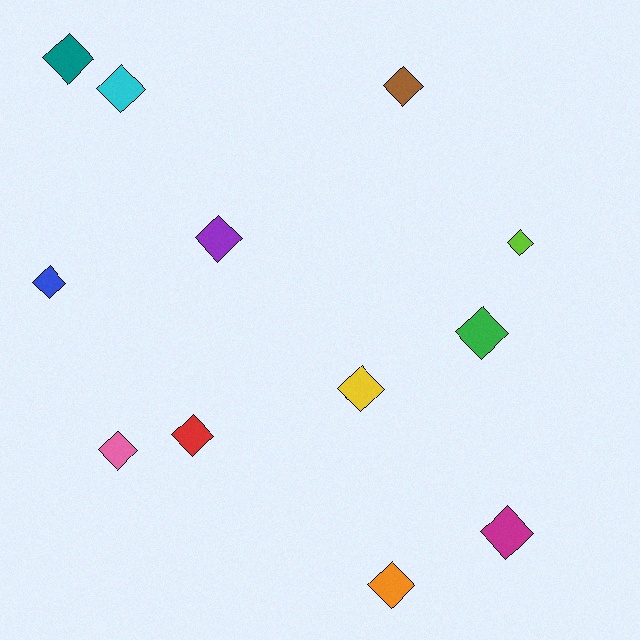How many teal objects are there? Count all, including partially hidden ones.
There is 1 teal object.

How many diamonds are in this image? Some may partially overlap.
There are 12 diamonds.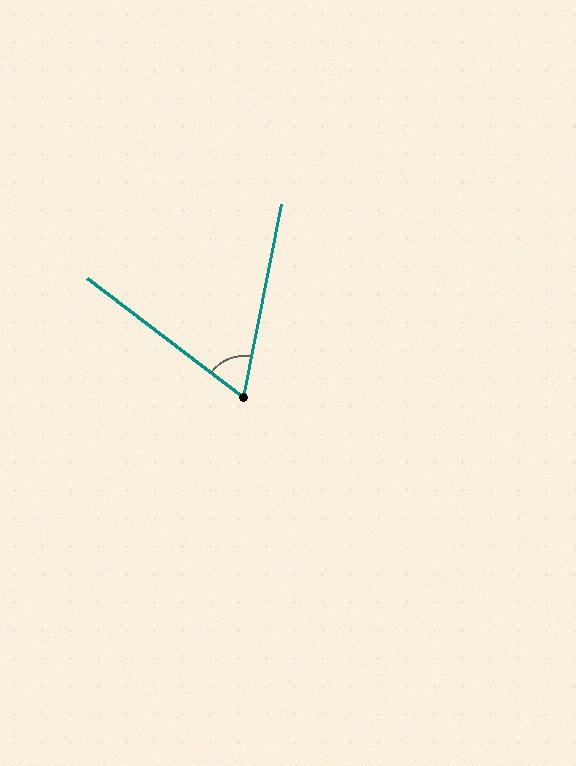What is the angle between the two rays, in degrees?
Approximately 64 degrees.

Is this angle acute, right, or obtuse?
It is acute.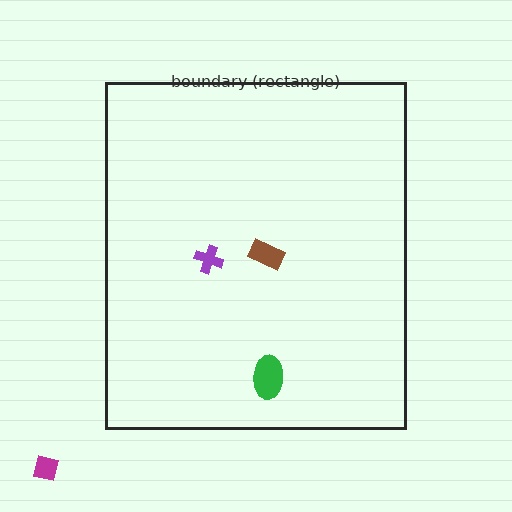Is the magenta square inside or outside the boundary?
Outside.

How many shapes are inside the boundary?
3 inside, 1 outside.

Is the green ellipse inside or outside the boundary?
Inside.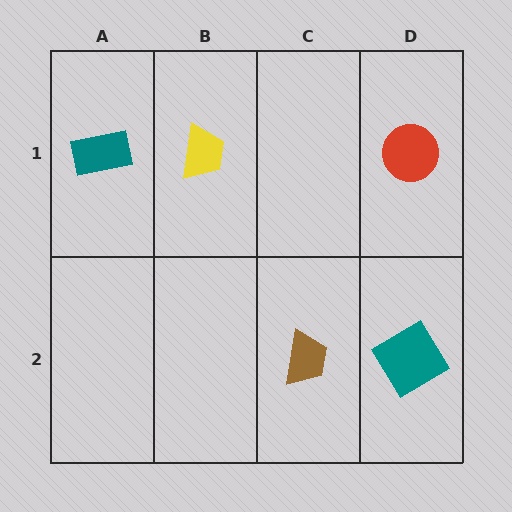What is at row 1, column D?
A red circle.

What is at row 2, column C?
A brown trapezoid.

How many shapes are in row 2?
2 shapes.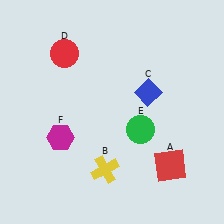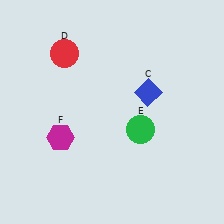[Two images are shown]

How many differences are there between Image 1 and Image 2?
There are 2 differences between the two images.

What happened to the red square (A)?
The red square (A) was removed in Image 2. It was in the bottom-right area of Image 1.